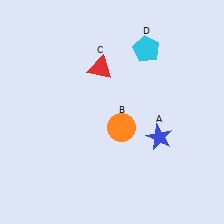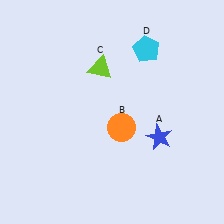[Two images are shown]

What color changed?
The triangle (C) changed from red in Image 1 to lime in Image 2.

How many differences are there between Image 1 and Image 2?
There is 1 difference between the two images.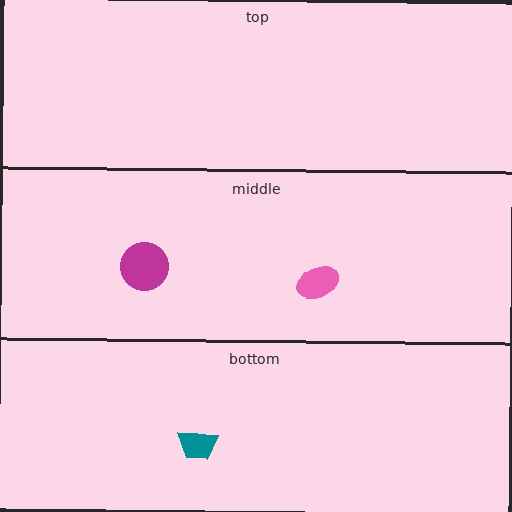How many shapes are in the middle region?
2.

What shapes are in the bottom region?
The teal trapezoid.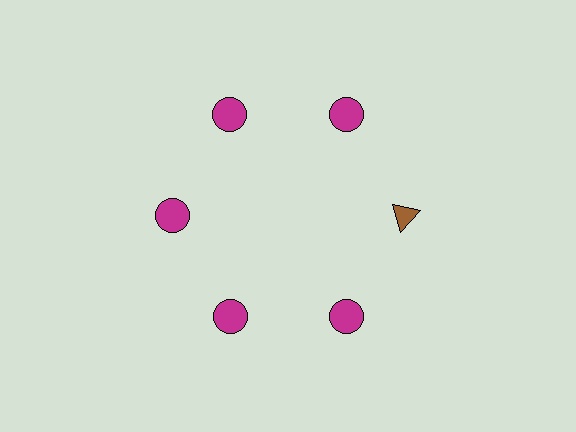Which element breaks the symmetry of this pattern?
The brown triangle at roughly the 3 o'clock position breaks the symmetry. All other shapes are magenta circles.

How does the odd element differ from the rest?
It differs in both color (brown instead of magenta) and shape (triangle instead of circle).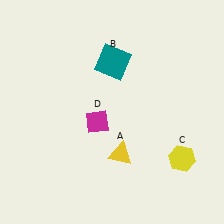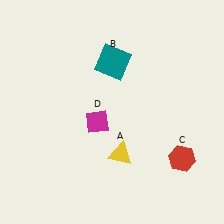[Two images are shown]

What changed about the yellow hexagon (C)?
In Image 1, C is yellow. In Image 2, it changed to red.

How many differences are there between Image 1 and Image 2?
There is 1 difference between the two images.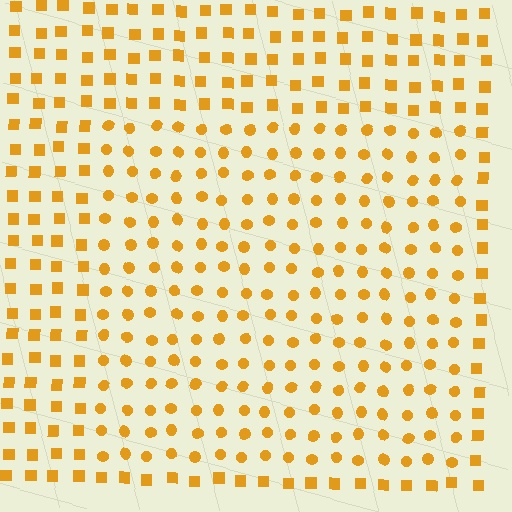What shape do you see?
I see a rectangle.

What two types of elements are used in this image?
The image uses circles inside the rectangle region and squares outside it.